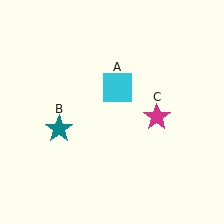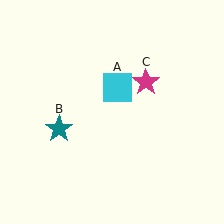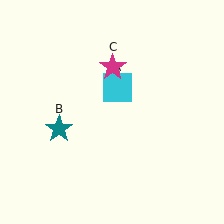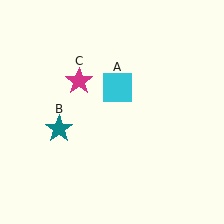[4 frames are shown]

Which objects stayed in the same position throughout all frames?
Cyan square (object A) and teal star (object B) remained stationary.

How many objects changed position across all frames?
1 object changed position: magenta star (object C).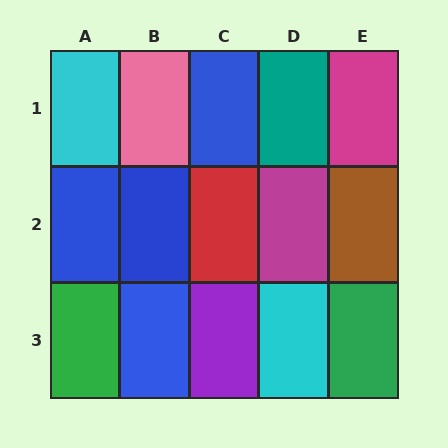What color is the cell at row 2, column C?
Red.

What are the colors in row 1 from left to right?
Cyan, pink, blue, teal, magenta.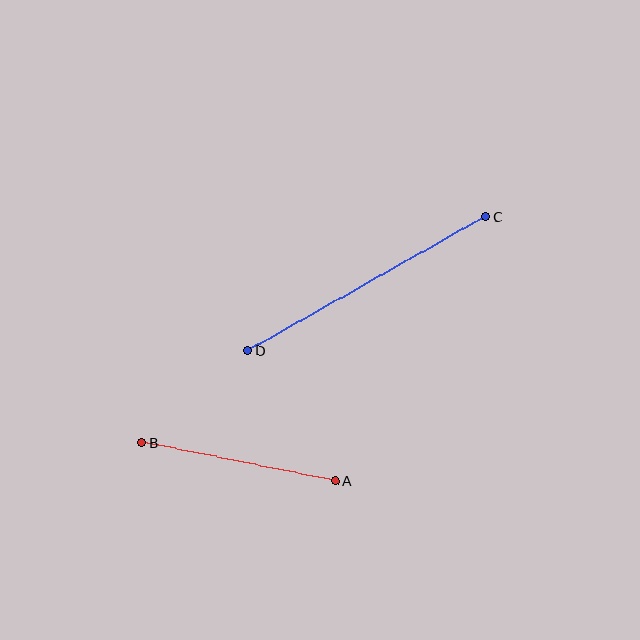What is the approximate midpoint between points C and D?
The midpoint is at approximately (367, 284) pixels.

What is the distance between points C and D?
The distance is approximately 272 pixels.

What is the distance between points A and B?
The distance is approximately 197 pixels.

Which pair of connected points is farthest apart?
Points C and D are farthest apart.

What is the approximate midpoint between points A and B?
The midpoint is at approximately (238, 462) pixels.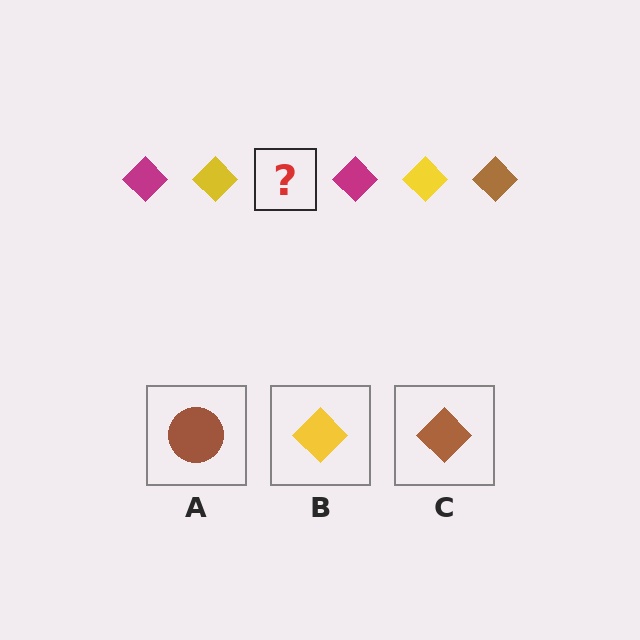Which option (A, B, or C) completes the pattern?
C.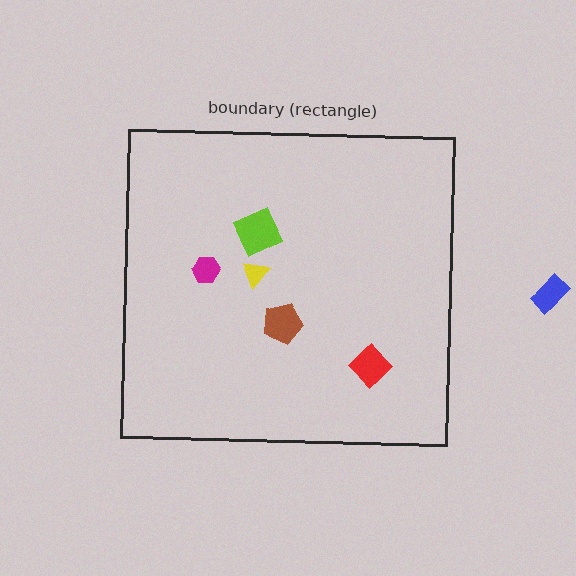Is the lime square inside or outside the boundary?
Inside.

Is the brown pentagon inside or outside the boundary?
Inside.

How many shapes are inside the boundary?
5 inside, 1 outside.